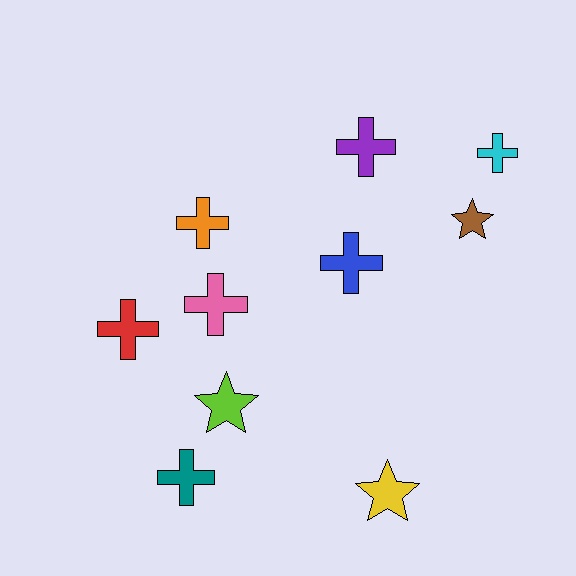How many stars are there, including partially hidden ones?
There are 3 stars.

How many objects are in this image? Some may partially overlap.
There are 10 objects.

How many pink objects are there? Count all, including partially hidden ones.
There is 1 pink object.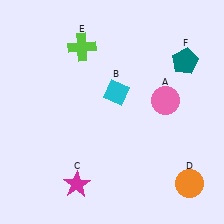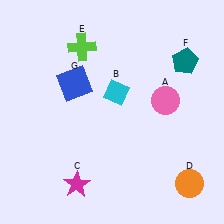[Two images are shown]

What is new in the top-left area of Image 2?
A blue square (G) was added in the top-left area of Image 2.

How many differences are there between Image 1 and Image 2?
There is 1 difference between the two images.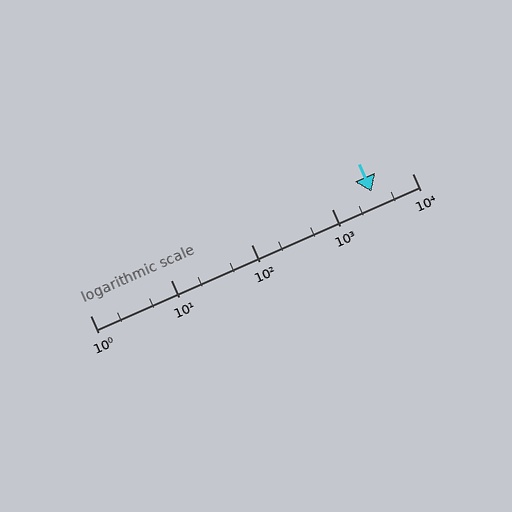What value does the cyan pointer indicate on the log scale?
The pointer indicates approximately 3100.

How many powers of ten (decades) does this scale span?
The scale spans 4 decades, from 1 to 10000.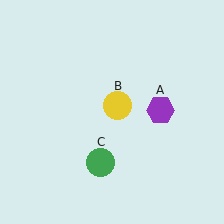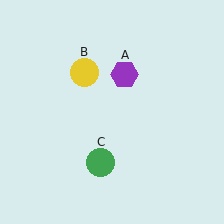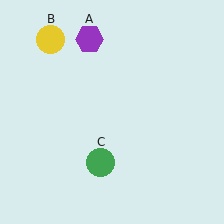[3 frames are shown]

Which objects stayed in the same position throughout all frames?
Green circle (object C) remained stationary.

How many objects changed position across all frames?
2 objects changed position: purple hexagon (object A), yellow circle (object B).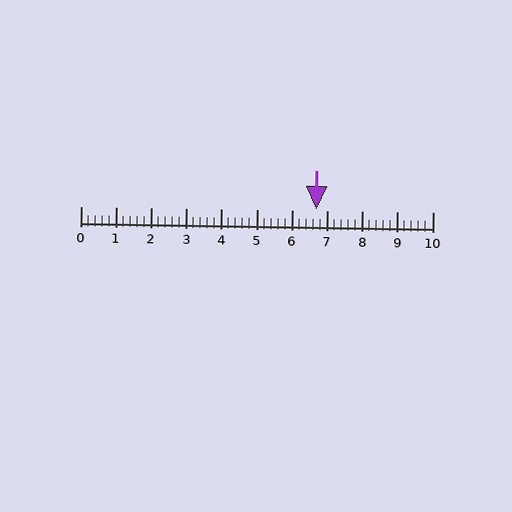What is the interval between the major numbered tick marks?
The major tick marks are spaced 1 units apart.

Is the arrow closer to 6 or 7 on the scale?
The arrow is closer to 7.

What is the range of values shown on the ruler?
The ruler shows values from 0 to 10.